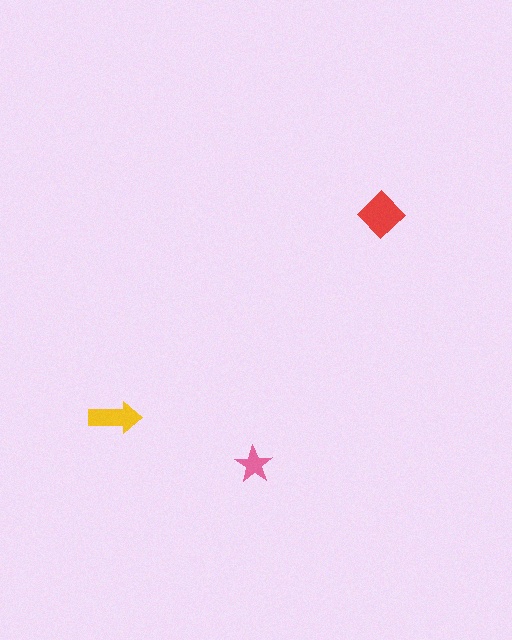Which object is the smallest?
The pink star.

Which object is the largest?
The red diamond.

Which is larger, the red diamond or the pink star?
The red diamond.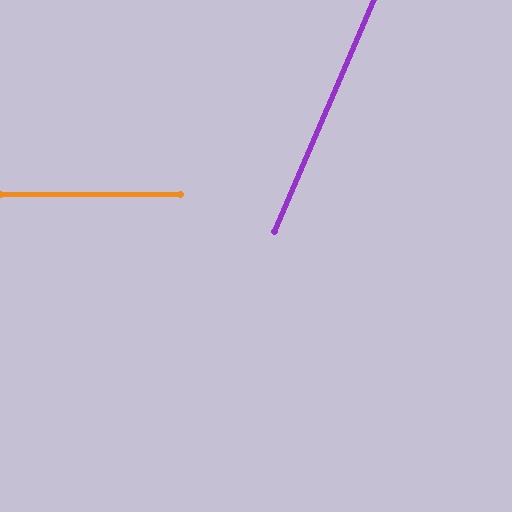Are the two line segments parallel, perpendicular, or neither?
Neither parallel nor perpendicular — they differ by about 67°.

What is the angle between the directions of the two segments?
Approximately 67 degrees.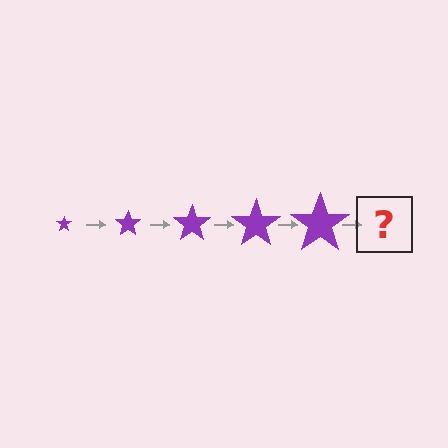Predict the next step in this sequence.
The next step is a purple star, larger than the previous one.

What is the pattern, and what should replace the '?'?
The pattern is that the star gets progressively larger each step. The '?' should be a purple star, larger than the previous one.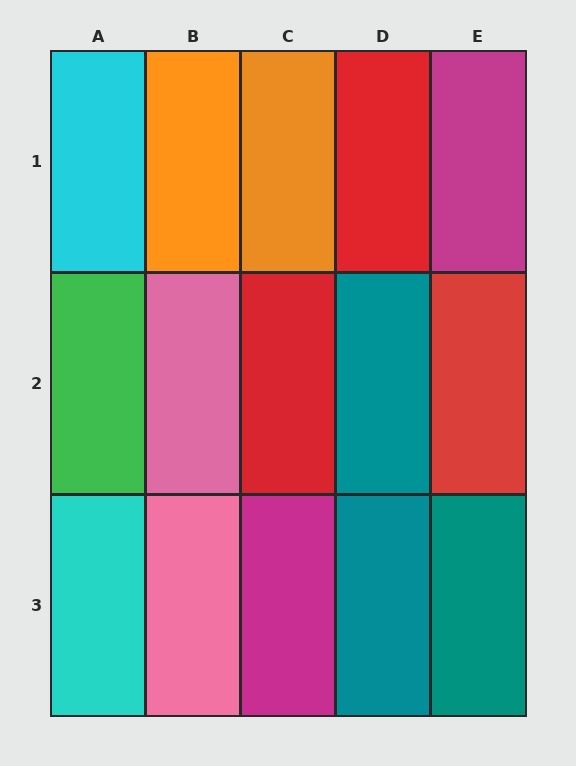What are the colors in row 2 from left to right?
Green, pink, red, teal, red.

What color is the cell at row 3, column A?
Cyan.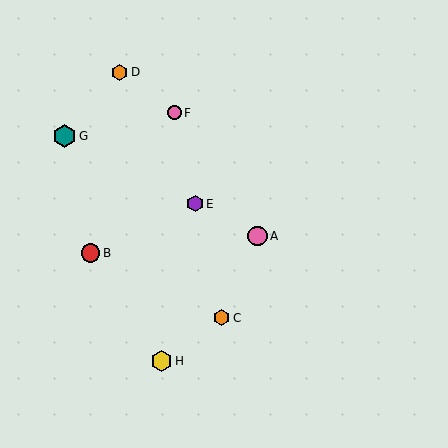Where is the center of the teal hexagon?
The center of the teal hexagon is at (64, 136).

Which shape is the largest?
The teal hexagon (labeled G) is the largest.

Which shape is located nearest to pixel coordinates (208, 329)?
The orange hexagon (labeled C) at (221, 318) is nearest to that location.